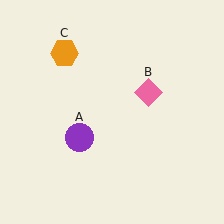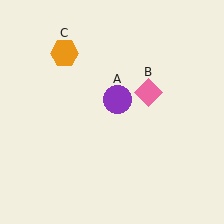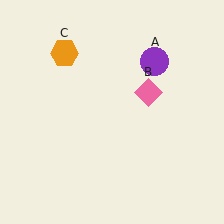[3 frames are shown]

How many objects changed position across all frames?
1 object changed position: purple circle (object A).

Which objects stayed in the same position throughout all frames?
Pink diamond (object B) and orange hexagon (object C) remained stationary.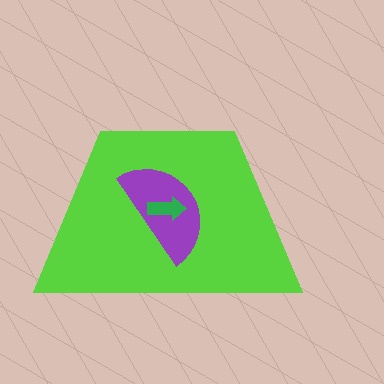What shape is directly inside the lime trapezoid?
The purple semicircle.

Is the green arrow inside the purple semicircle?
Yes.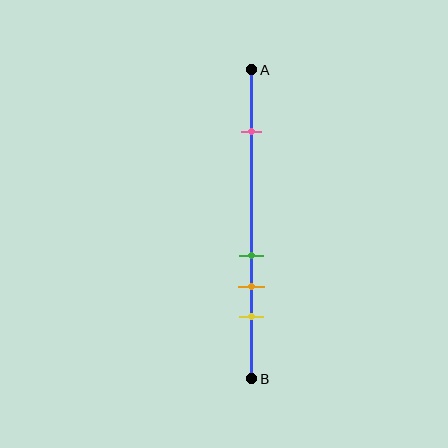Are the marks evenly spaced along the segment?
No, the marks are not evenly spaced.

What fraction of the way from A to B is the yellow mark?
The yellow mark is approximately 80% (0.8) of the way from A to B.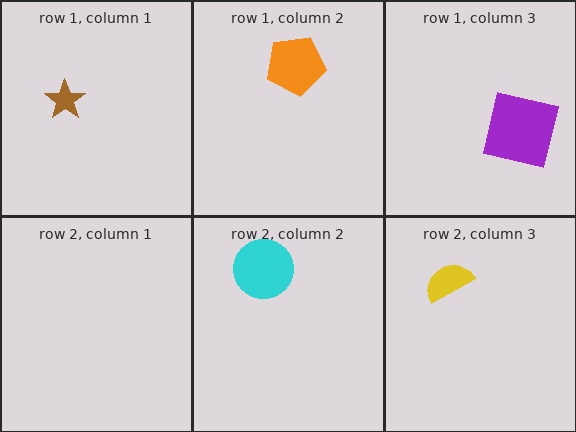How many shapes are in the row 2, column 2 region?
2.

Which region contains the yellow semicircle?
The row 2, column 3 region.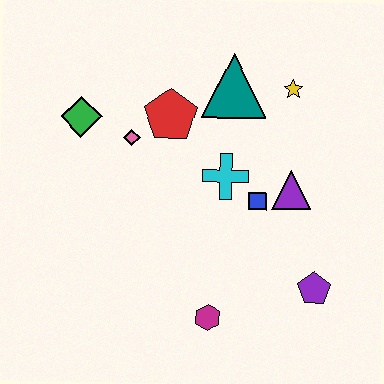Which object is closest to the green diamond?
The pink diamond is closest to the green diamond.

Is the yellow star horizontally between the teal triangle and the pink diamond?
No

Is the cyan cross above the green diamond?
No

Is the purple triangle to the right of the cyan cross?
Yes